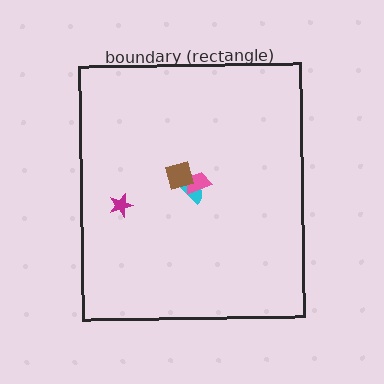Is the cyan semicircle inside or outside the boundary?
Inside.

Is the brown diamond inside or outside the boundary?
Inside.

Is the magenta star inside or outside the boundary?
Inside.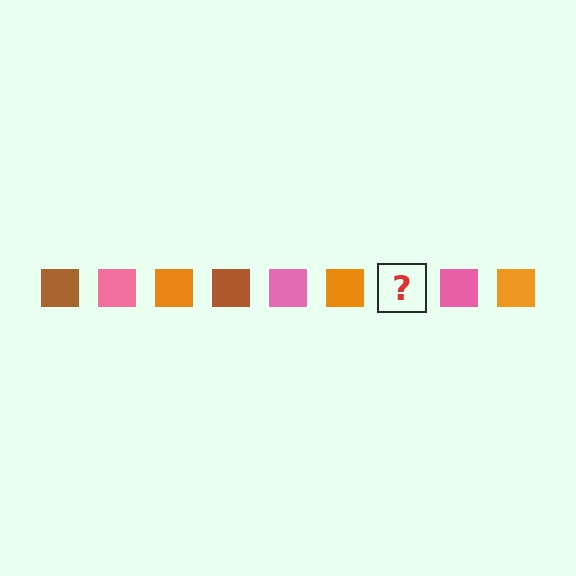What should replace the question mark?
The question mark should be replaced with a brown square.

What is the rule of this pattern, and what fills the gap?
The rule is that the pattern cycles through brown, pink, orange squares. The gap should be filled with a brown square.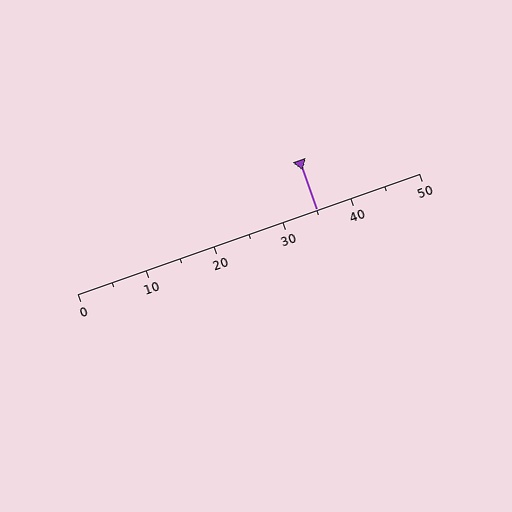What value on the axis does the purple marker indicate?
The marker indicates approximately 35.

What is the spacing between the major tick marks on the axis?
The major ticks are spaced 10 apart.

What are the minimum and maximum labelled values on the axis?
The axis runs from 0 to 50.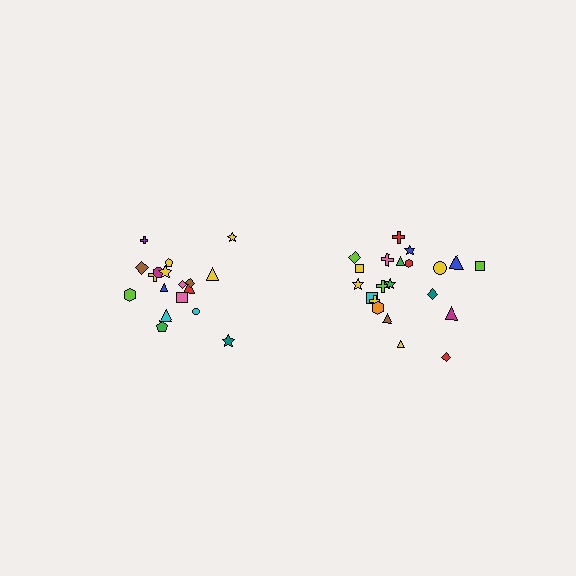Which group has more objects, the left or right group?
The right group.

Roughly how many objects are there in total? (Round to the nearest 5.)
Roughly 40 objects in total.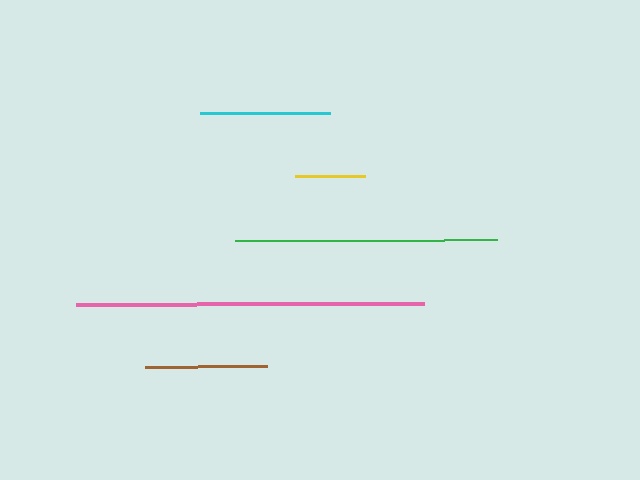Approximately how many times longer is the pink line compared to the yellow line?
The pink line is approximately 5.0 times the length of the yellow line.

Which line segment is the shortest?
The yellow line is the shortest at approximately 69 pixels.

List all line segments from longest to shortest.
From longest to shortest: pink, green, cyan, brown, yellow.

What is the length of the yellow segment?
The yellow segment is approximately 69 pixels long.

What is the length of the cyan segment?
The cyan segment is approximately 130 pixels long.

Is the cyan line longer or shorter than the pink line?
The pink line is longer than the cyan line.